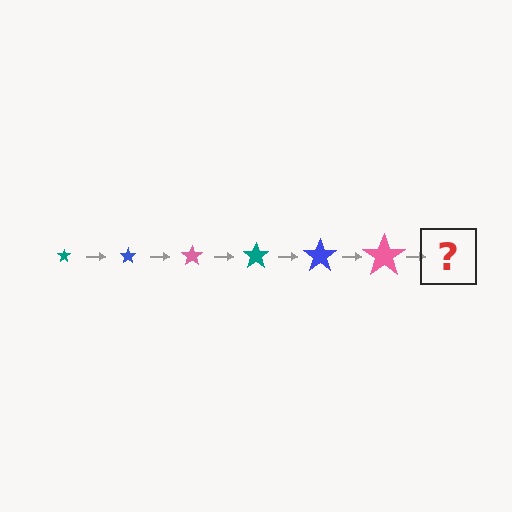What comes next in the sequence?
The next element should be a teal star, larger than the previous one.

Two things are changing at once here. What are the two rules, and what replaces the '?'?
The two rules are that the star grows larger each step and the color cycles through teal, blue, and pink. The '?' should be a teal star, larger than the previous one.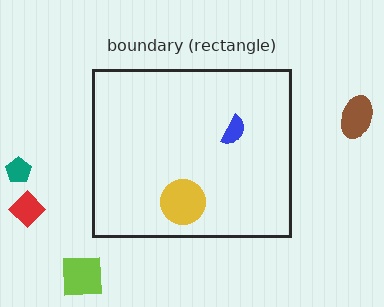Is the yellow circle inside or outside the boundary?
Inside.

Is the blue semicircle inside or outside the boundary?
Inside.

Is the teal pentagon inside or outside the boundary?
Outside.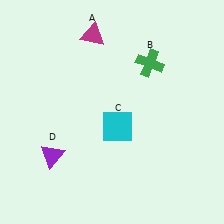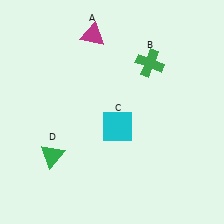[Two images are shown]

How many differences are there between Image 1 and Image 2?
There is 1 difference between the two images.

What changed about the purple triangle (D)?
In Image 1, D is purple. In Image 2, it changed to green.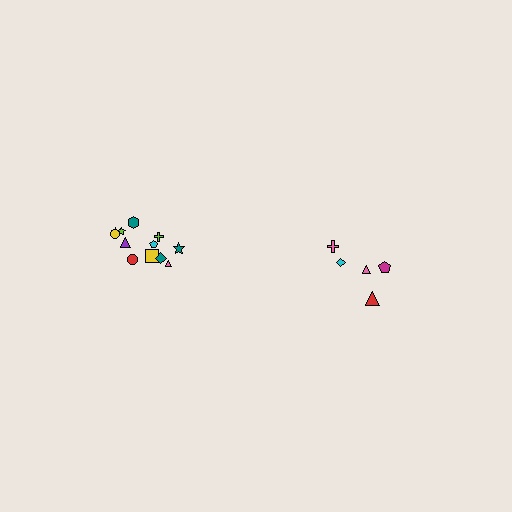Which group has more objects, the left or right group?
The left group.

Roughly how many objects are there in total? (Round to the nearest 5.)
Roughly 15 objects in total.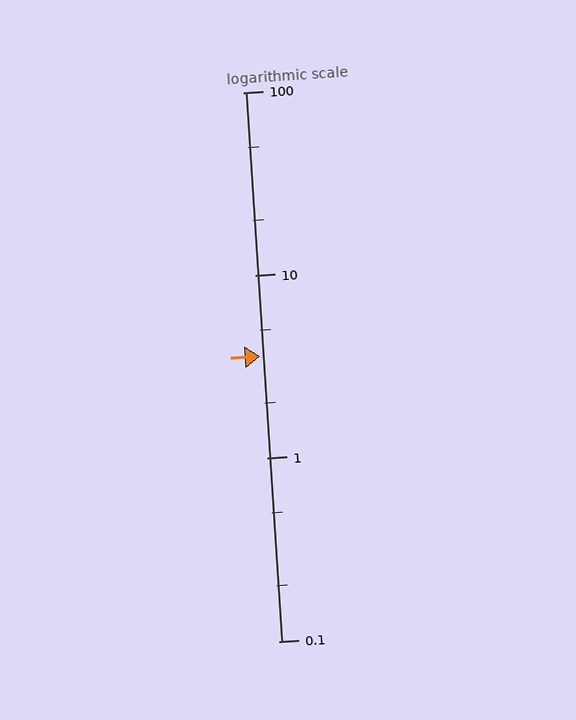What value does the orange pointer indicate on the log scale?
The pointer indicates approximately 3.6.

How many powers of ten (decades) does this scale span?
The scale spans 3 decades, from 0.1 to 100.